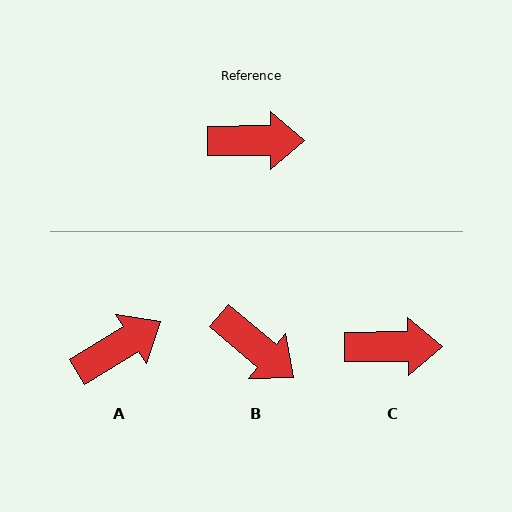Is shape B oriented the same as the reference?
No, it is off by about 40 degrees.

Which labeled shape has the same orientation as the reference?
C.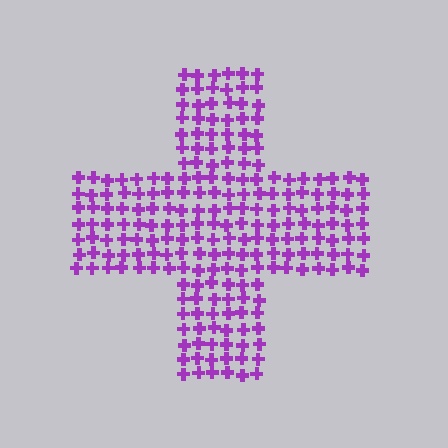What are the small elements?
The small elements are crosses.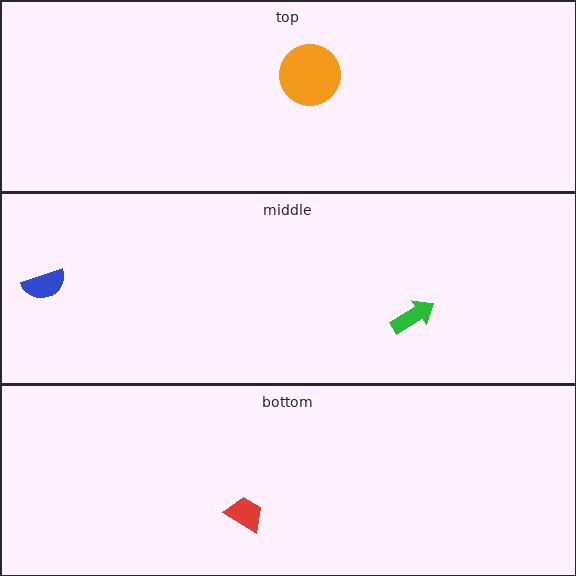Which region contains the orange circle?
The top region.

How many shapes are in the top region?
1.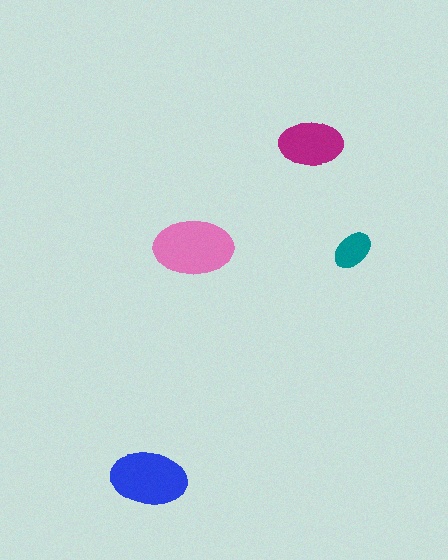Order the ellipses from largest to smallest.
the pink one, the blue one, the magenta one, the teal one.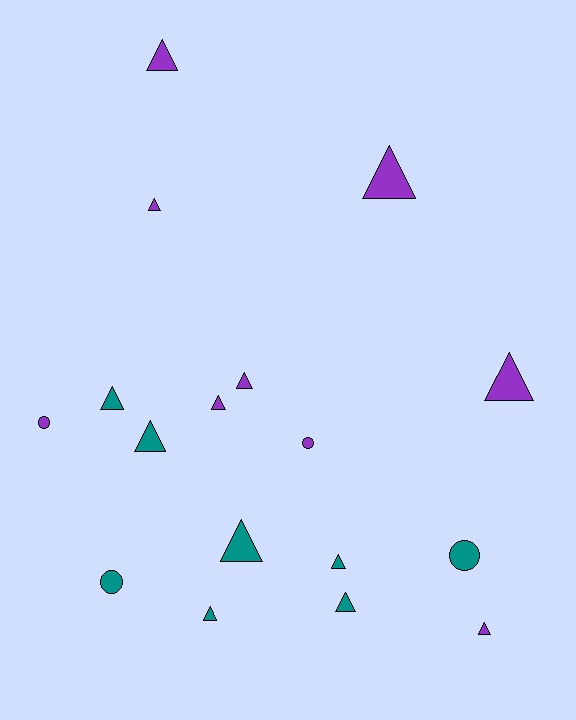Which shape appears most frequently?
Triangle, with 13 objects.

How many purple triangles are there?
There are 7 purple triangles.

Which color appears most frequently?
Purple, with 9 objects.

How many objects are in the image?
There are 17 objects.